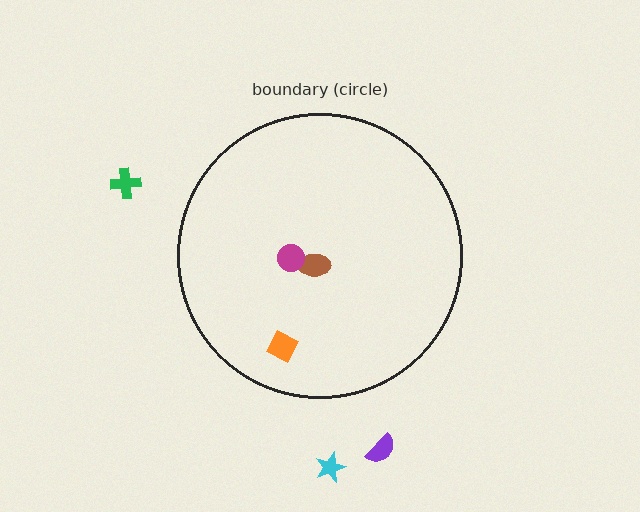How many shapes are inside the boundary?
3 inside, 3 outside.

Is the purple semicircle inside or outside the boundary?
Outside.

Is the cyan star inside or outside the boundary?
Outside.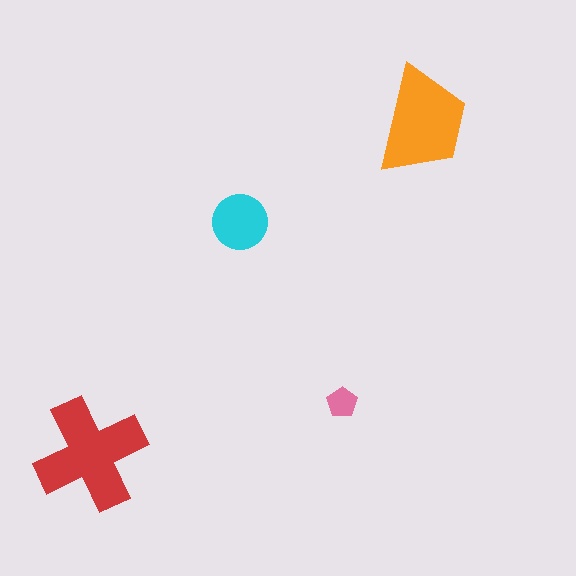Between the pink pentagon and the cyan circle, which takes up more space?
The cyan circle.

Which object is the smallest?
The pink pentagon.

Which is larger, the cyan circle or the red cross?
The red cross.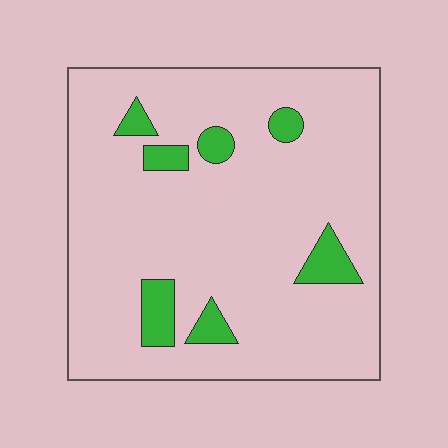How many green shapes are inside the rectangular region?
7.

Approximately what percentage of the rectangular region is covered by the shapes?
Approximately 10%.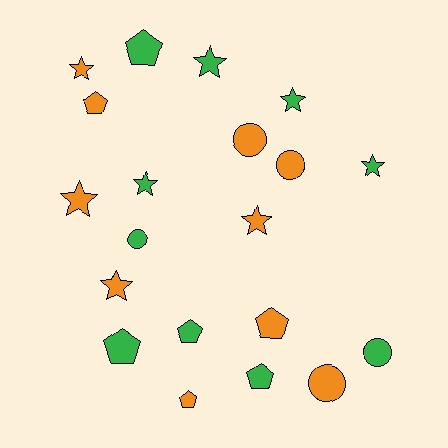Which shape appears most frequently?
Star, with 8 objects.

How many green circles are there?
There are 2 green circles.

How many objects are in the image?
There are 20 objects.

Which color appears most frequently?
Green, with 10 objects.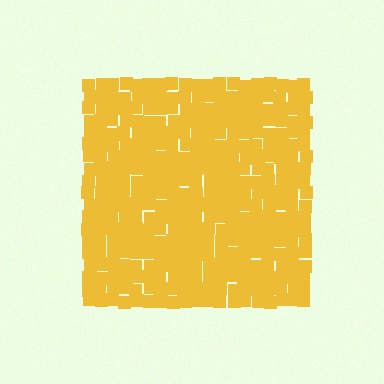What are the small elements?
The small elements are squares.